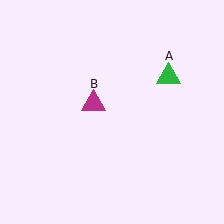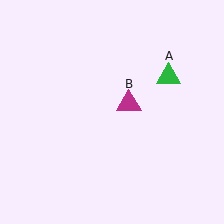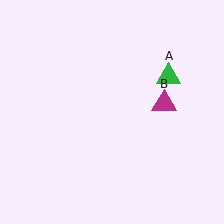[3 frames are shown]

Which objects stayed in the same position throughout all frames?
Green triangle (object A) remained stationary.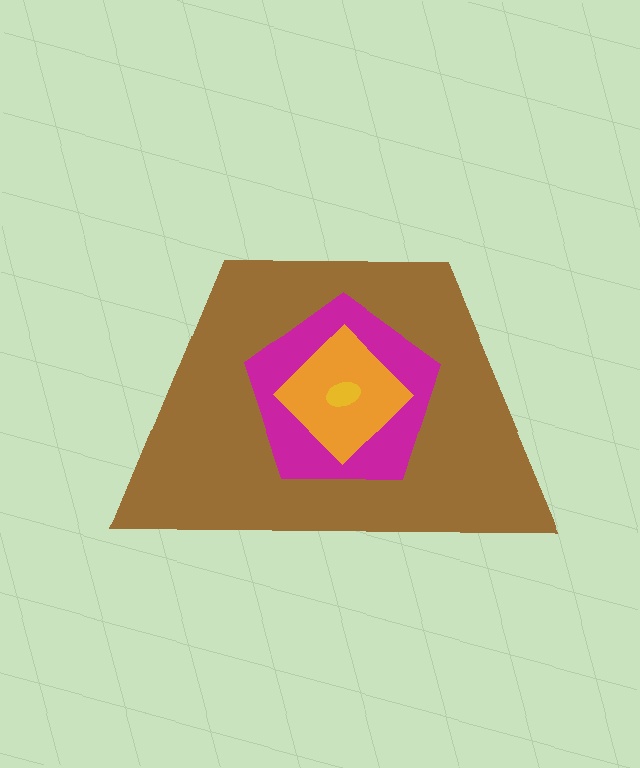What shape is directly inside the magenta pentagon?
The orange diamond.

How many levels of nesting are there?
4.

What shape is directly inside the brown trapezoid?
The magenta pentagon.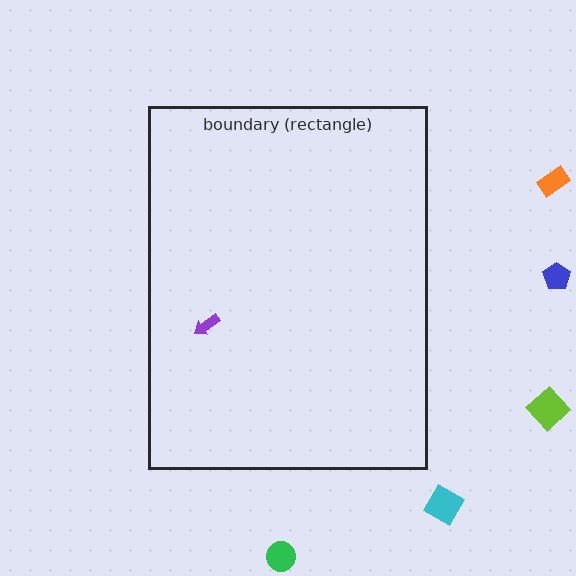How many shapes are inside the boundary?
1 inside, 5 outside.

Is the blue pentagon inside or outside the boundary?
Outside.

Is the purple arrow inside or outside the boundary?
Inside.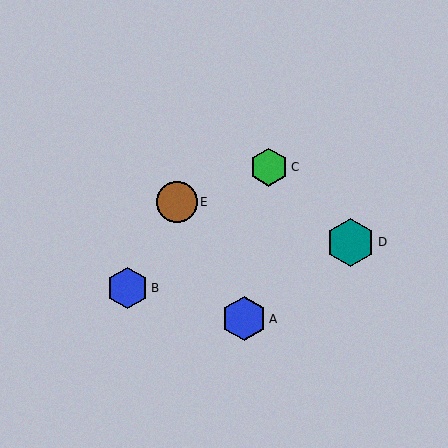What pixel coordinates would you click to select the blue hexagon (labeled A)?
Click at (244, 319) to select the blue hexagon A.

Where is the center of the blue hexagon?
The center of the blue hexagon is at (128, 288).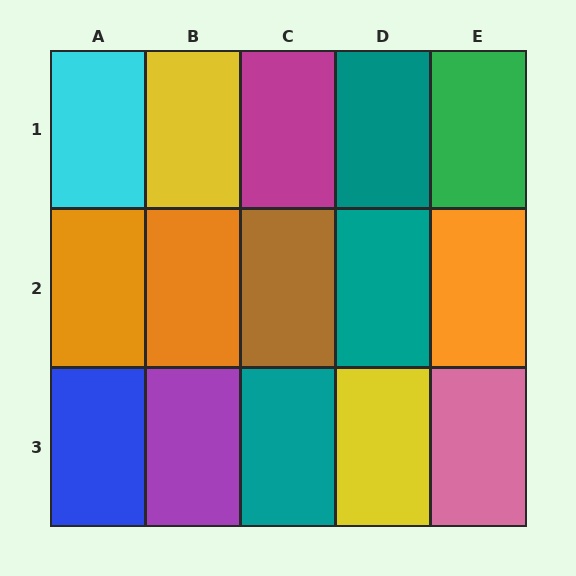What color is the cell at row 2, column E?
Orange.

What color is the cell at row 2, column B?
Orange.